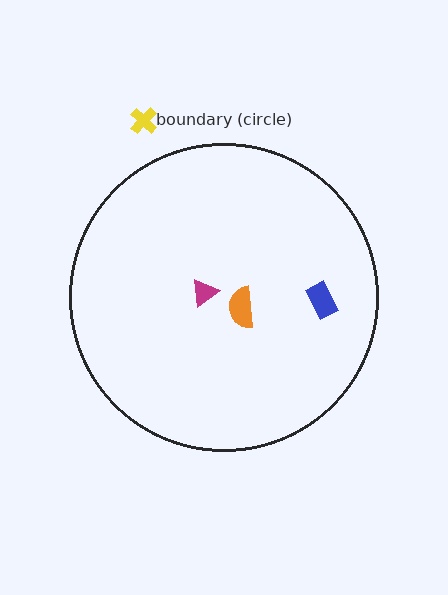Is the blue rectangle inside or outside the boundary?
Inside.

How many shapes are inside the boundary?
3 inside, 1 outside.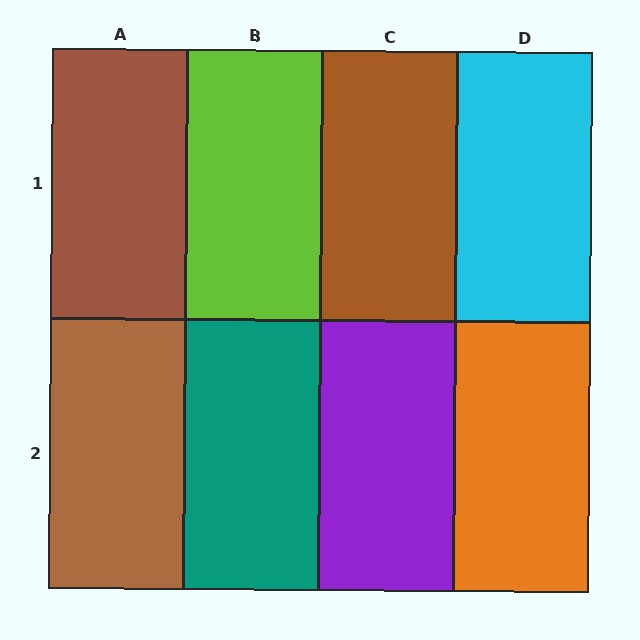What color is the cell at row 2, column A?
Brown.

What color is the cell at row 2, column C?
Purple.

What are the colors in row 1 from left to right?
Brown, lime, brown, cyan.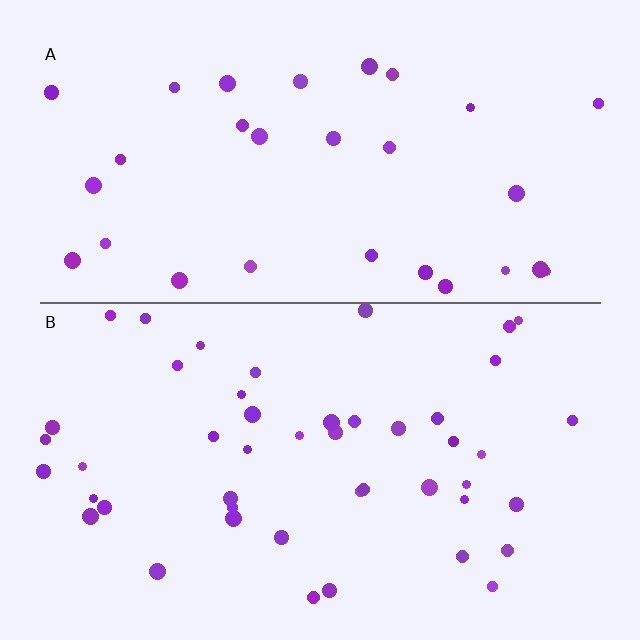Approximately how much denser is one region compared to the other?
Approximately 1.6× — region B over region A.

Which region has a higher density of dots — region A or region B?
B (the bottom).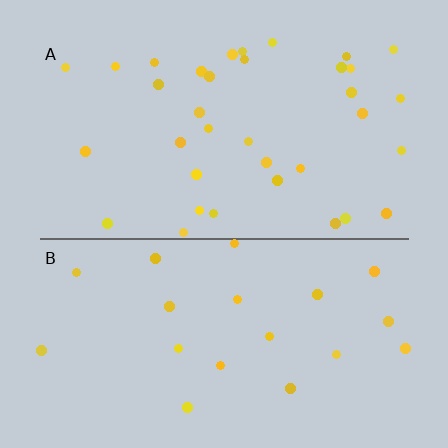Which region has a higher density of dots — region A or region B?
A (the top).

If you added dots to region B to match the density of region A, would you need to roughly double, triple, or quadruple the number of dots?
Approximately double.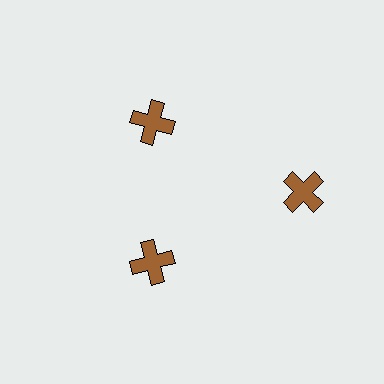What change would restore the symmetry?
The symmetry would be restored by moving it inward, back onto the ring so that all 3 crosses sit at equal angles and equal distance from the center.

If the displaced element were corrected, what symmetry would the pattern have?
It would have 3-fold rotational symmetry — the pattern would map onto itself every 120 degrees.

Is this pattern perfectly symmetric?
No. The 3 brown crosses are arranged in a ring, but one element near the 3 o'clock position is pushed outward from the center, breaking the 3-fold rotational symmetry.